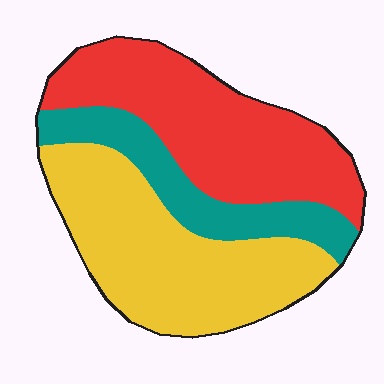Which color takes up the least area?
Teal, at roughly 20%.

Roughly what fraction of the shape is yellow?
Yellow covers 41% of the shape.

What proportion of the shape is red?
Red takes up between a third and a half of the shape.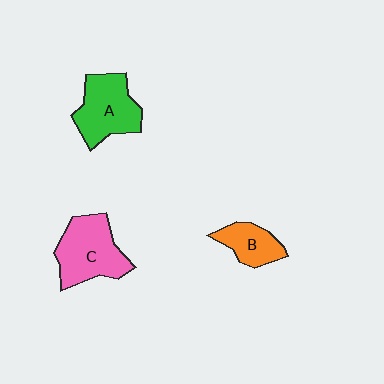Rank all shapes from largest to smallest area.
From largest to smallest: C (pink), A (green), B (orange).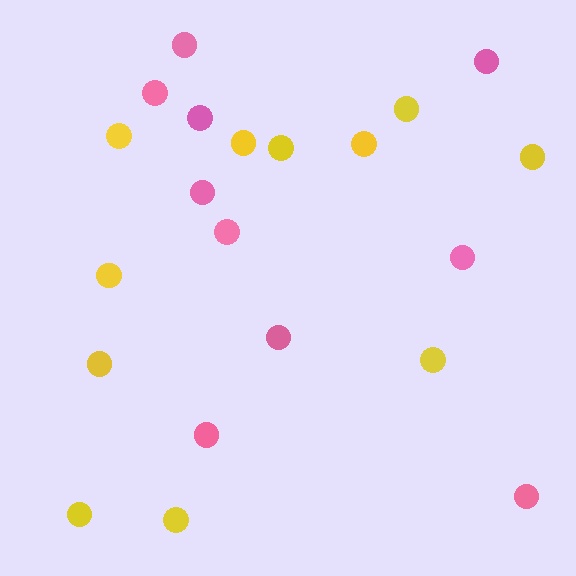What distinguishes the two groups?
There are 2 groups: one group of yellow circles (11) and one group of pink circles (10).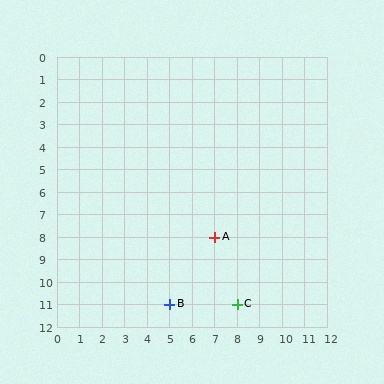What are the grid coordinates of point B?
Point B is at grid coordinates (5, 11).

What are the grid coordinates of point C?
Point C is at grid coordinates (8, 11).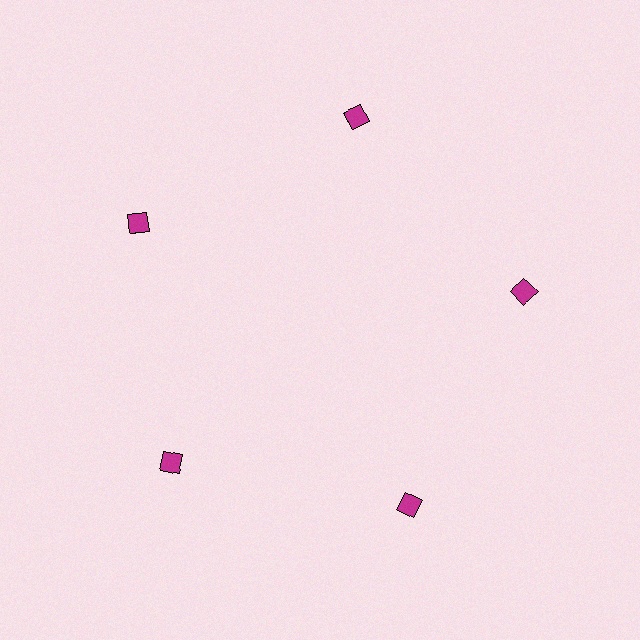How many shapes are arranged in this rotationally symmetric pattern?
There are 5 shapes, arranged in 5 groups of 1.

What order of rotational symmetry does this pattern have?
This pattern has 5-fold rotational symmetry.